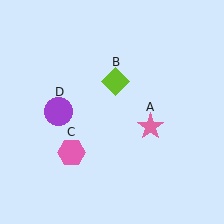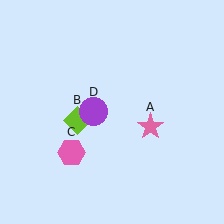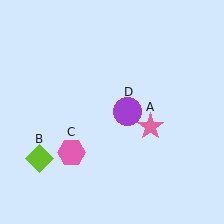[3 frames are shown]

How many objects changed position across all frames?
2 objects changed position: lime diamond (object B), purple circle (object D).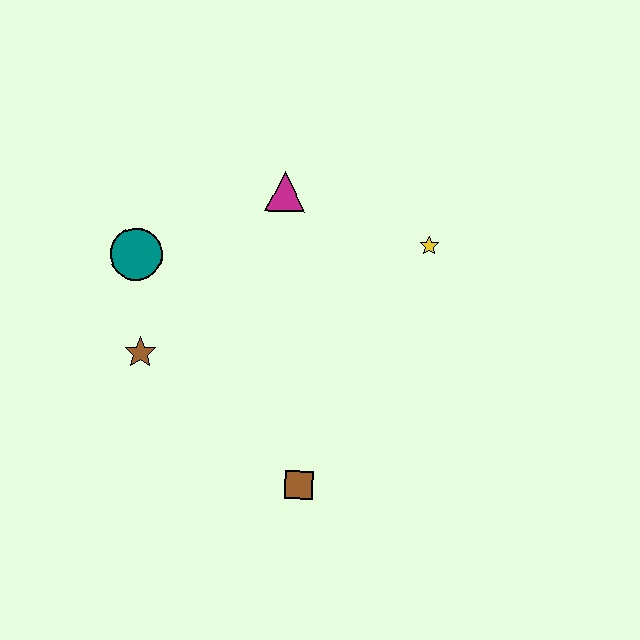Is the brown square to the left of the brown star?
No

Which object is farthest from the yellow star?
The brown star is farthest from the yellow star.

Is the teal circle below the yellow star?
Yes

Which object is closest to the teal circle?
The brown star is closest to the teal circle.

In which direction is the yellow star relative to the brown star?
The yellow star is to the right of the brown star.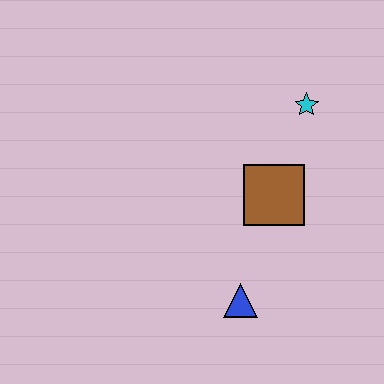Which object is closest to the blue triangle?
The brown square is closest to the blue triangle.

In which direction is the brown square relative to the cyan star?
The brown square is below the cyan star.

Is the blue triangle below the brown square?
Yes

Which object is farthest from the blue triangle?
The cyan star is farthest from the blue triangle.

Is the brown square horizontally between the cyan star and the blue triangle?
Yes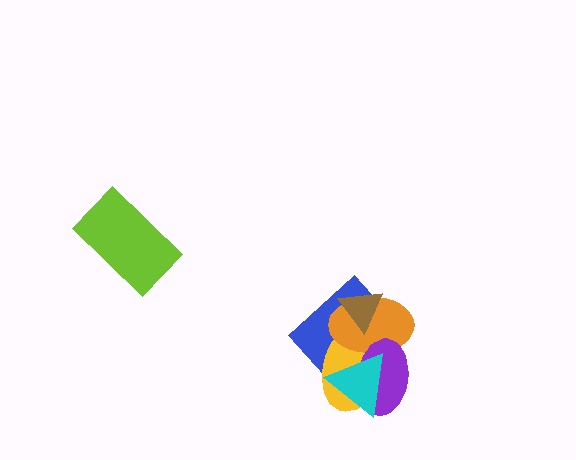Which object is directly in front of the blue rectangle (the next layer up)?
The yellow ellipse is directly in front of the blue rectangle.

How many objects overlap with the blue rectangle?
5 objects overlap with the blue rectangle.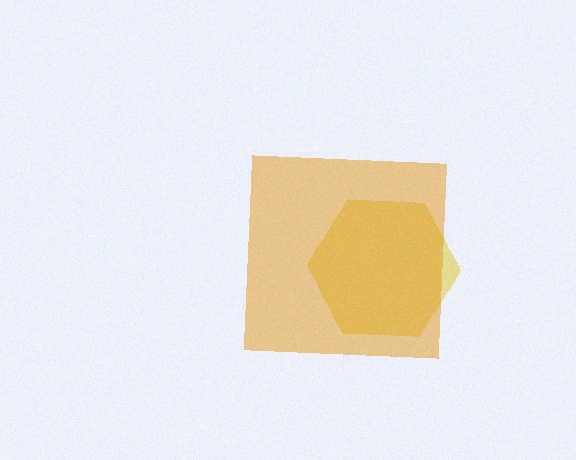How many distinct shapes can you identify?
There are 2 distinct shapes: a yellow hexagon, an orange square.